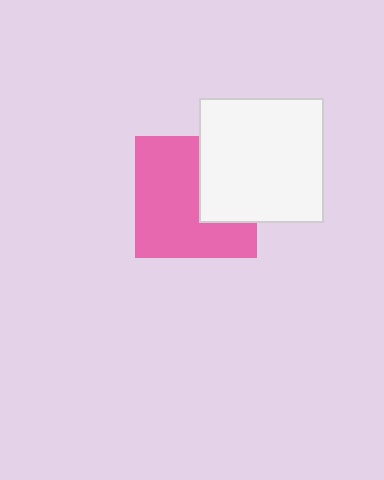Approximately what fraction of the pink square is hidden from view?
Roughly 34% of the pink square is hidden behind the white square.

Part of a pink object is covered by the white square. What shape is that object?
It is a square.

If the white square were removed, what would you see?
You would see the complete pink square.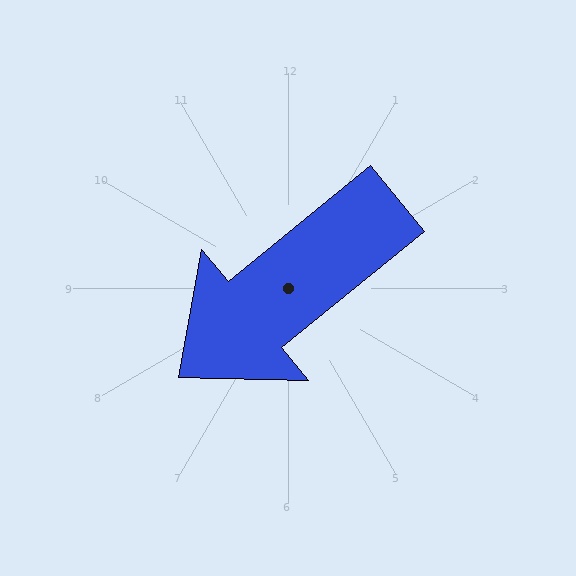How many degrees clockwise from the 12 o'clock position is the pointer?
Approximately 231 degrees.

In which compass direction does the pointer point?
Southwest.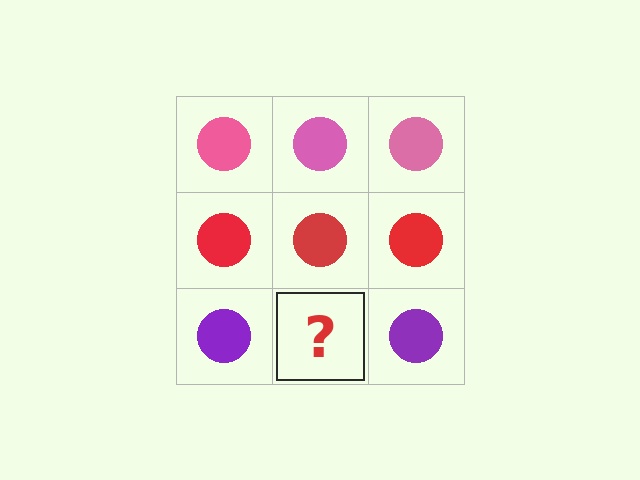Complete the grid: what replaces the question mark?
The question mark should be replaced with a purple circle.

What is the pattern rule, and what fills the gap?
The rule is that each row has a consistent color. The gap should be filled with a purple circle.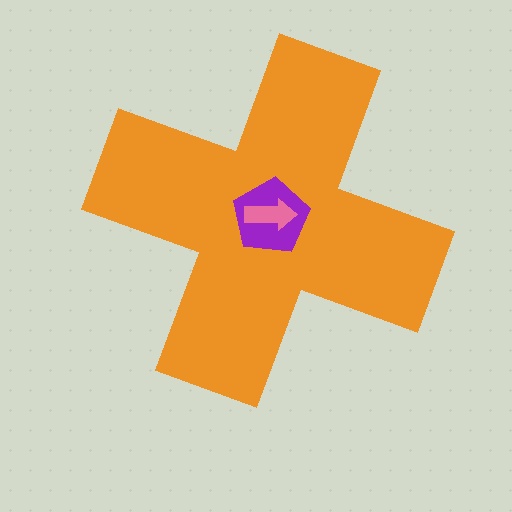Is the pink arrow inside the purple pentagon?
Yes.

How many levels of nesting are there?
3.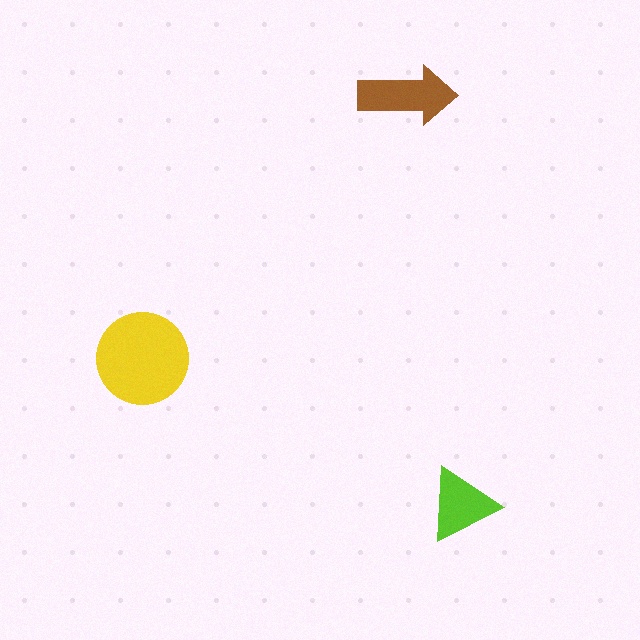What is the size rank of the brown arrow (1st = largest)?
2nd.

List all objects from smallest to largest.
The lime triangle, the brown arrow, the yellow circle.